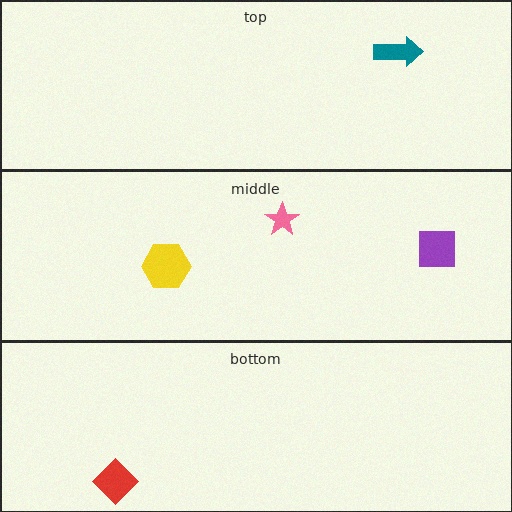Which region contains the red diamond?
The bottom region.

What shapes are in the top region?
The teal arrow.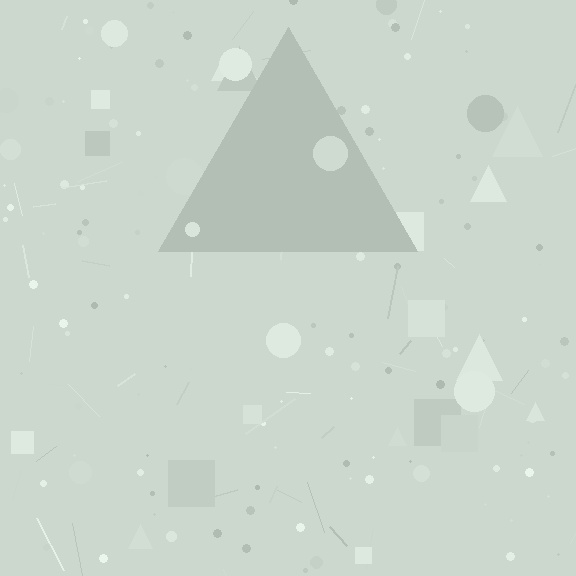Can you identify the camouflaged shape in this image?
The camouflaged shape is a triangle.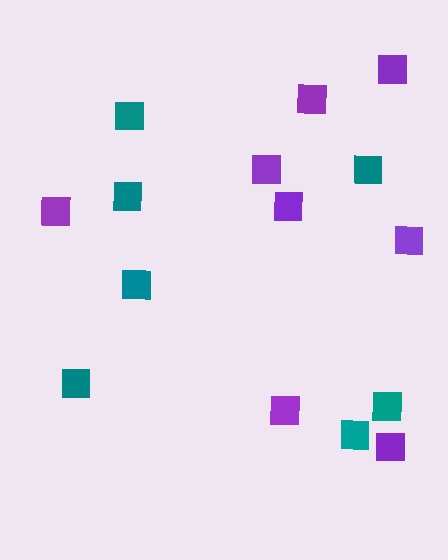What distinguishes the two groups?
There are 2 groups: one group of purple squares (8) and one group of teal squares (7).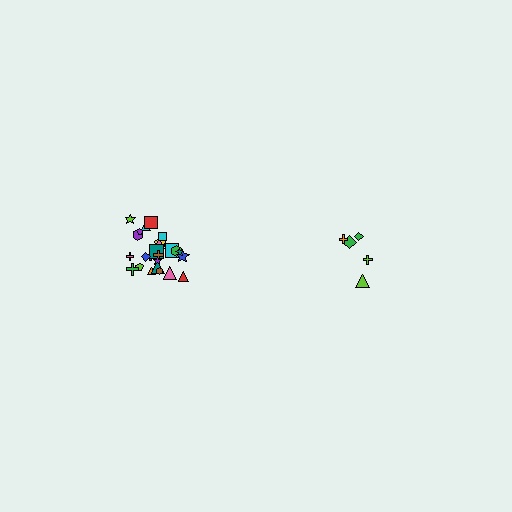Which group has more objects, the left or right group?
The left group.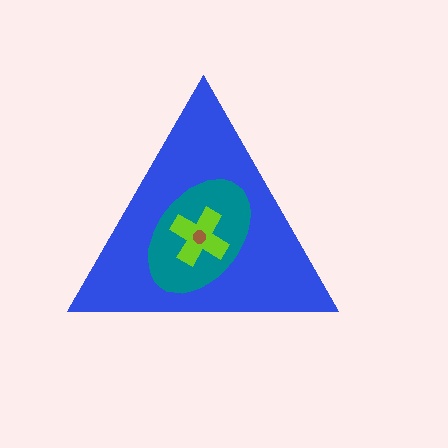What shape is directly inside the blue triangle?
The teal ellipse.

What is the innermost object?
The brown circle.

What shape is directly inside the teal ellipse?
The lime cross.